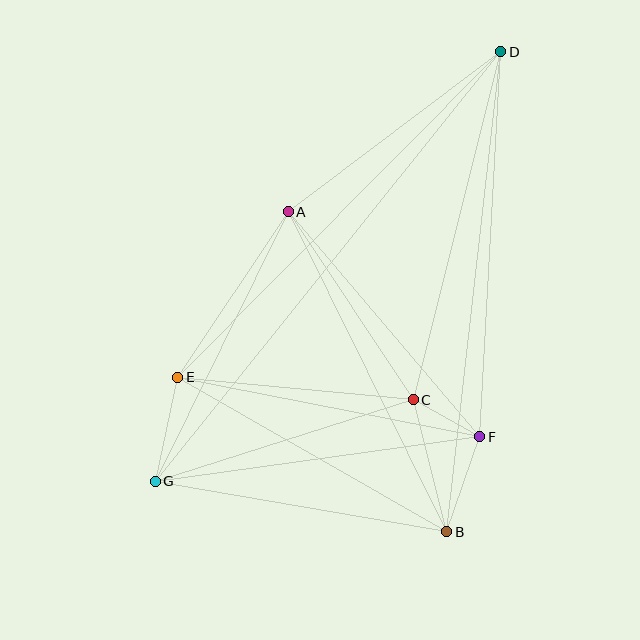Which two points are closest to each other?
Points C and F are closest to each other.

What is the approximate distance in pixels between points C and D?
The distance between C and D is approximately 359 pixels.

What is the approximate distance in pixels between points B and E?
The distance between B and E is approximately 311 pixels.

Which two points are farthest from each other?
Points D and G are farthest from each other.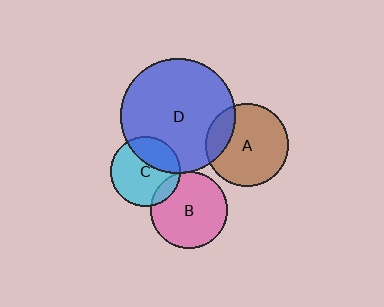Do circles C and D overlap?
Yes.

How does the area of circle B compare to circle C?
Approximately 1.2 times.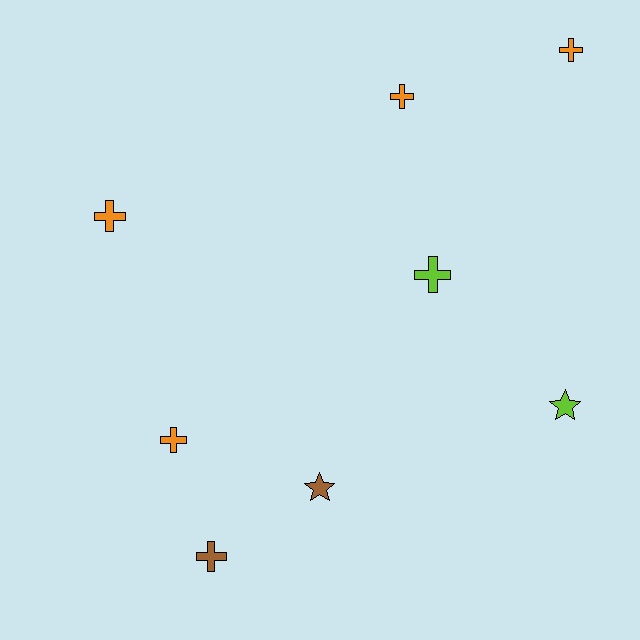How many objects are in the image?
There are 8 objects.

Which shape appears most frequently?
Cross, with 6 objects.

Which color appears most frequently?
Orange, with 4 objects.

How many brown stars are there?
There is 1 brown star.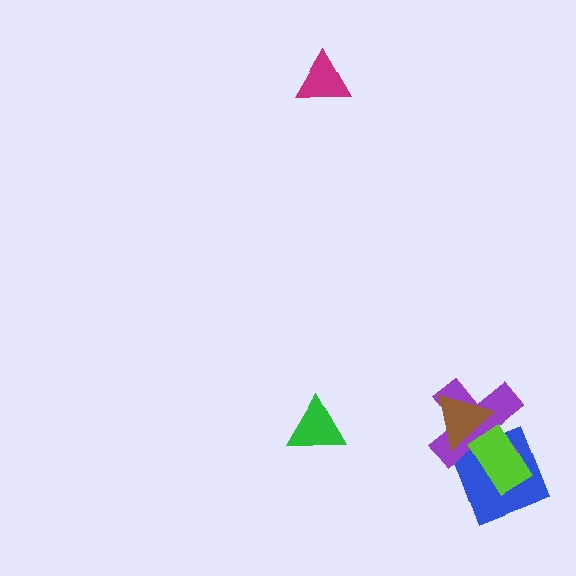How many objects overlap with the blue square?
2 objects overlap with the blue square.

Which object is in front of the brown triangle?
The lime rectangle is in front of the brown triangle.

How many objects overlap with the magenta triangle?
0 objects overlap with the magenta triangle.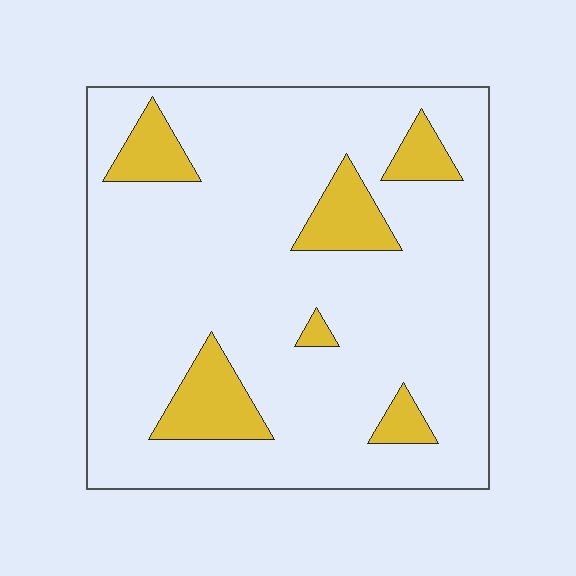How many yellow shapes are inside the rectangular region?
6.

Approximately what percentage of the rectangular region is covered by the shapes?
Approximately 15%.